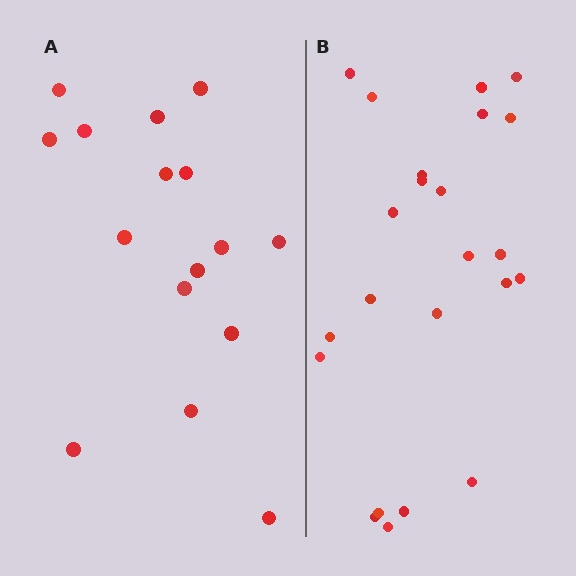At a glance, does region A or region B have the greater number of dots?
Region B (the right region) has more dots.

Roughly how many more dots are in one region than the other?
Region B has roughly 8 or so more dots than region A.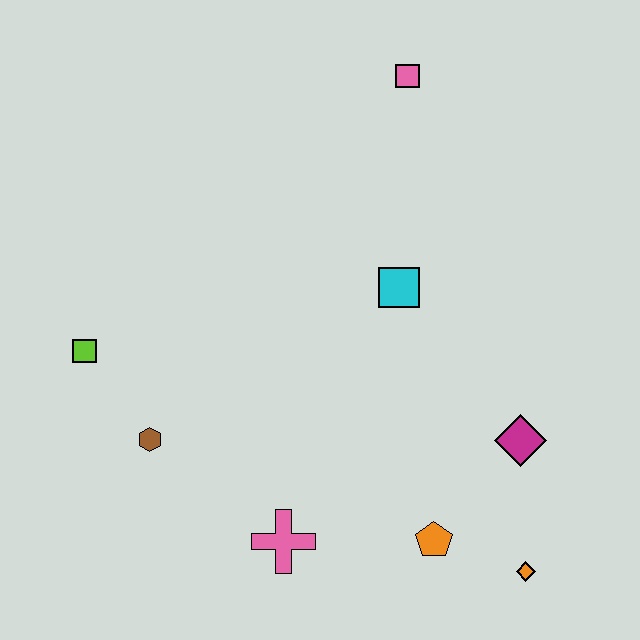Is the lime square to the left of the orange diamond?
Yes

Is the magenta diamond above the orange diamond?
Yes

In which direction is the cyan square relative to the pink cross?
The cyan square is above the pink cross.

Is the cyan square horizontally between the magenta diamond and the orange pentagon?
No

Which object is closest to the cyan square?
The magenta diamond is closest to the cyan square.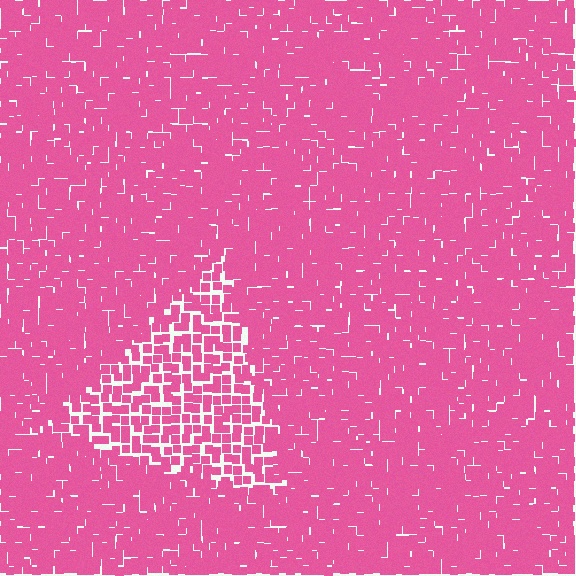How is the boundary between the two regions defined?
The boundary is defined by a change in element density (approximately 1.7x ratio). All elements are the same color, size, and shape.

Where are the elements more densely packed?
The elements are more densely packed outside the triangle boundary.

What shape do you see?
I see a triangle.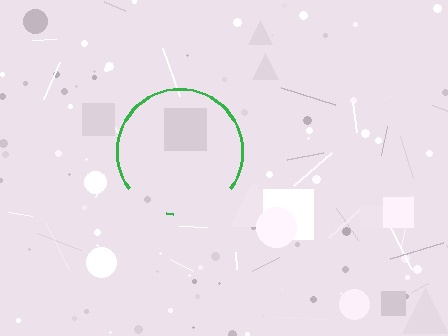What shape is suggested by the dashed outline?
The dashed outline suggests a circle.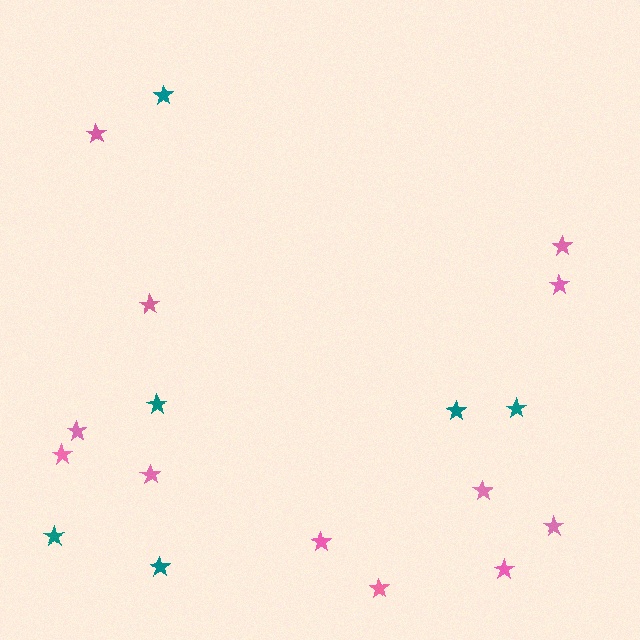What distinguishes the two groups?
There are 2 groups: one group of teal stars (6) and one group of pink stars (12).